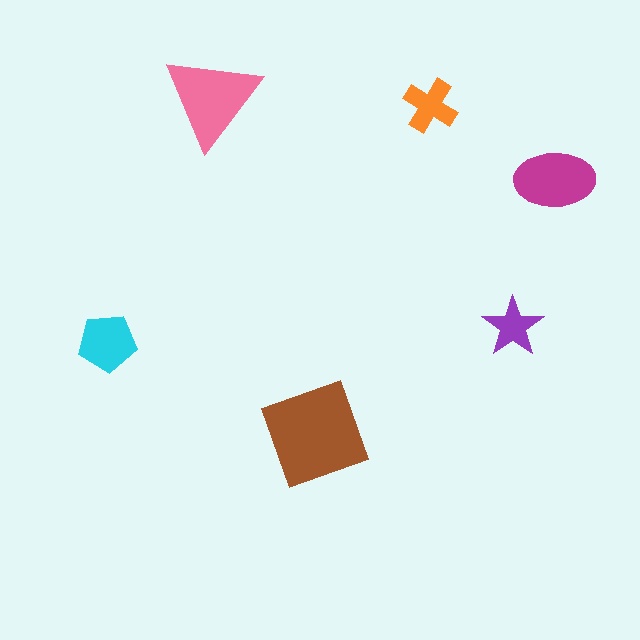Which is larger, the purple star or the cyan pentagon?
The cyan pentagon.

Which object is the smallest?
The purple star.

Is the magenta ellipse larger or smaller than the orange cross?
Larger.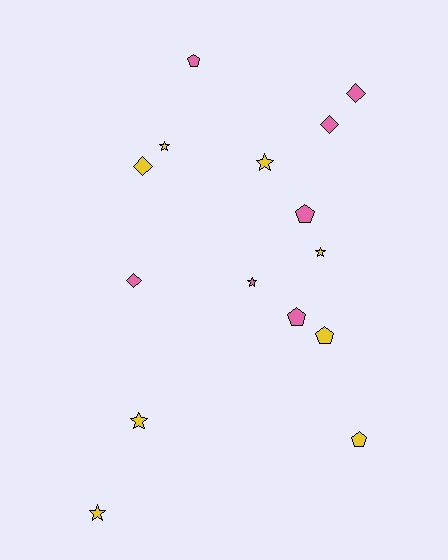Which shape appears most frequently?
Star, with 6 objects.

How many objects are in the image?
There are 15 objects.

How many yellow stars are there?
There are 5 yellow stars.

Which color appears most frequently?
Yellow, with 8 objects.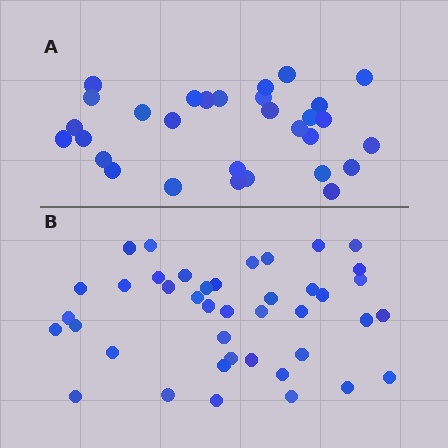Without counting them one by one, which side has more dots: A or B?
Region B (the bottom region) has more dots.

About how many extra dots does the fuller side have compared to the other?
Region B has roughly 12 or so more dots than region A.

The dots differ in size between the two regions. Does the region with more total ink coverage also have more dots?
No. Region A has more total ink coverage because its dots are larger, but region B actually contains more individual dots. Total area can be misleading — the number of items is what matters here.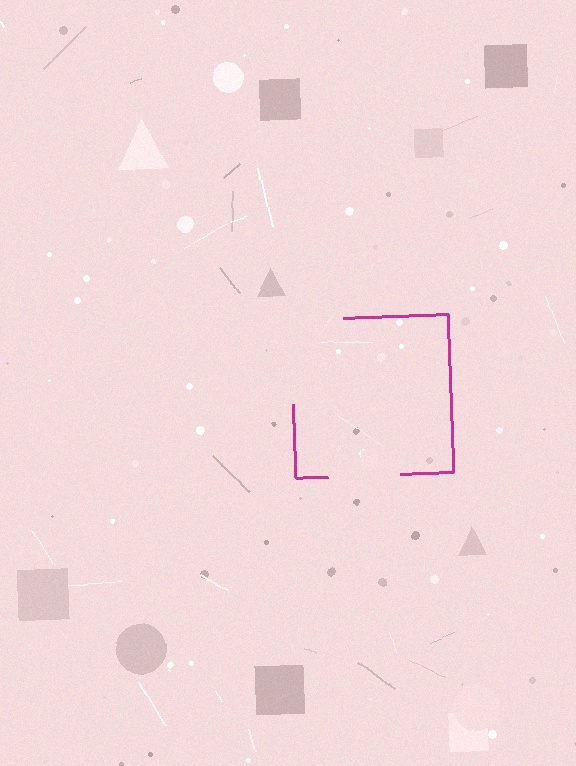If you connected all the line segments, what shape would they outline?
They would outline a square.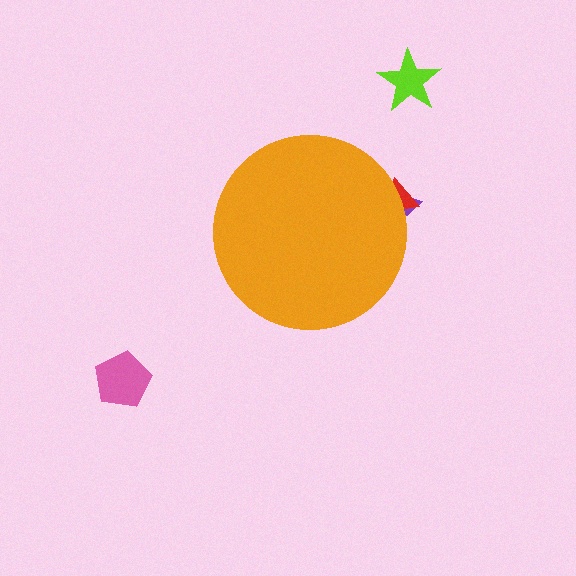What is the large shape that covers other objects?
An orange circle.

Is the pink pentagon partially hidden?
No, the pink pentagon is fully visible.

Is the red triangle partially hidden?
Yes, the red triangle is partially hidden behind the orange circle.